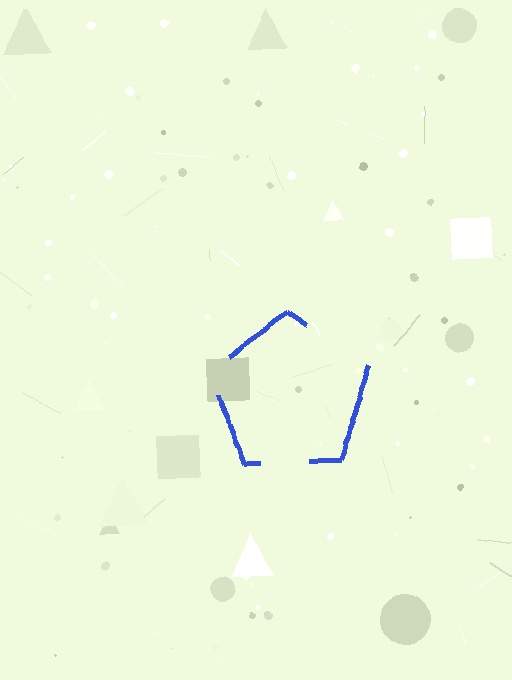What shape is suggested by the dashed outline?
The dashed outline suggests a pentagon.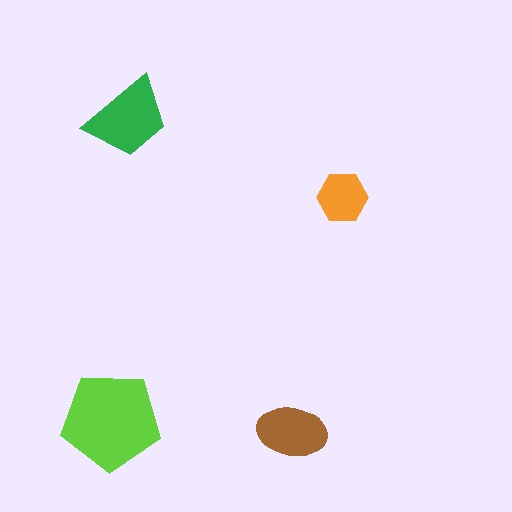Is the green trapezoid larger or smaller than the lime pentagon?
Smaller.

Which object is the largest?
The lime pentagon.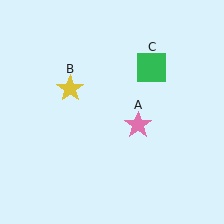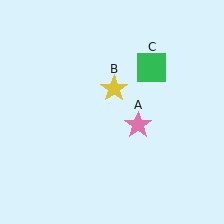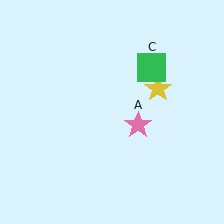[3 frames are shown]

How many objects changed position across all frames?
1 object changed position: yellow star (object B).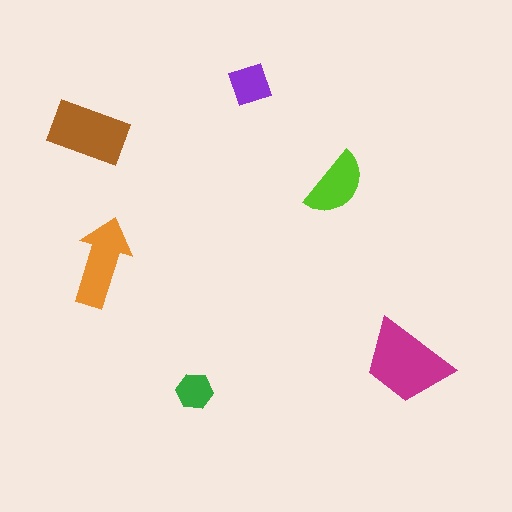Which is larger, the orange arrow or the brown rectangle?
The brown rectangle.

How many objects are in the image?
There are 6 objects in the image.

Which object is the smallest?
The green hexagon.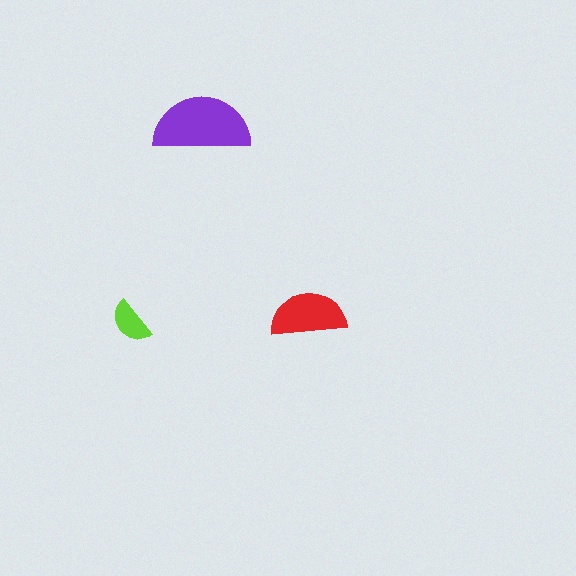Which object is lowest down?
The lime semicircle is bottommost.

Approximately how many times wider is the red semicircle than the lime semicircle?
About 1.5 times wider.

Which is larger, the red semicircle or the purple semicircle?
The purple one.